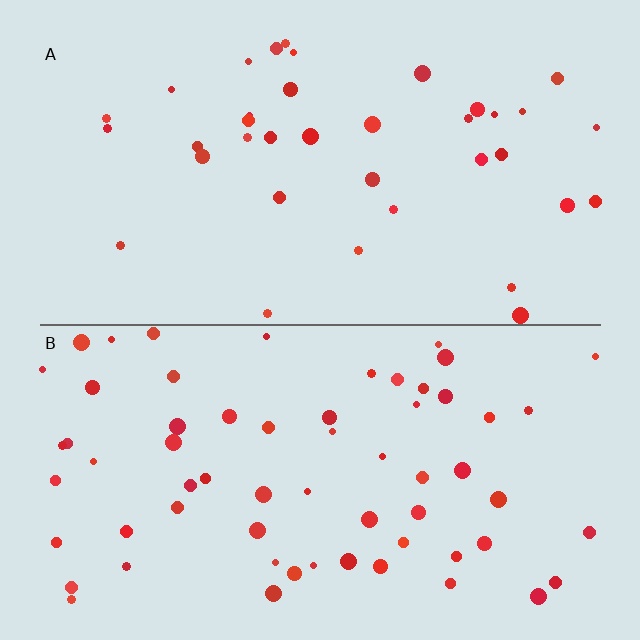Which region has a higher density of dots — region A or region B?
B (the bottom).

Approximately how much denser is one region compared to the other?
Approximately 1.7× — region B over region A.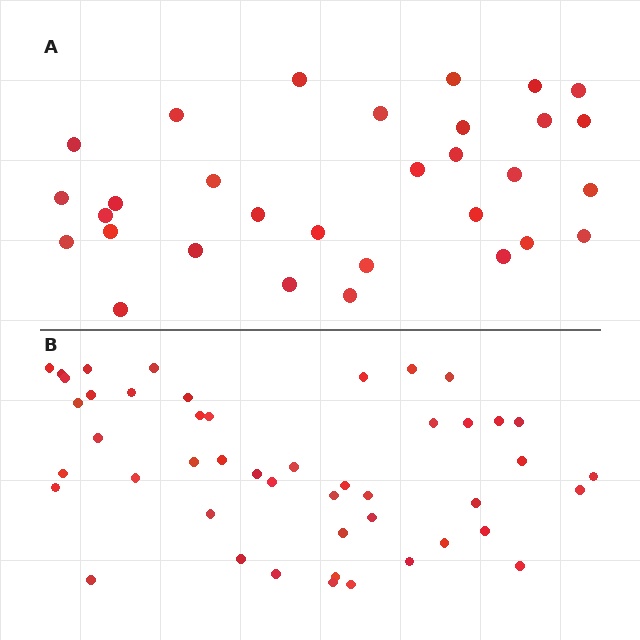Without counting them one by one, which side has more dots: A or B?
Region B (the bottom region) has more dots.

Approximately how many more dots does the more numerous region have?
Region B has approximately 15 more dots than region A.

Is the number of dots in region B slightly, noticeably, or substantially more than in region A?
Region B has substantially more. The ratio is roughly 1.5 to 1.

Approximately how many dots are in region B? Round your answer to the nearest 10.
About 50 dots. (The exact count is 47, which rounds to 50.)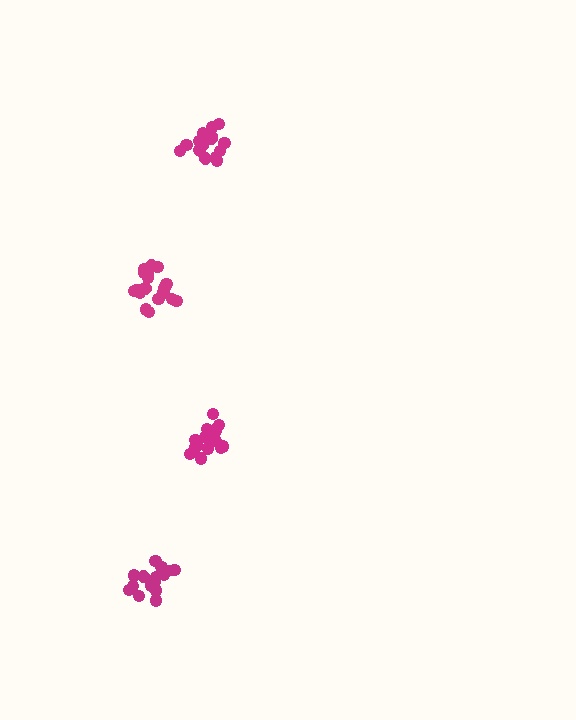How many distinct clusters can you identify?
There are 4 distinct clusters.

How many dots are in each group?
Group 1: 19 dots, Group 2: 17 dots, Group 3: 16 dots, Group 4: 19 dots (71 total).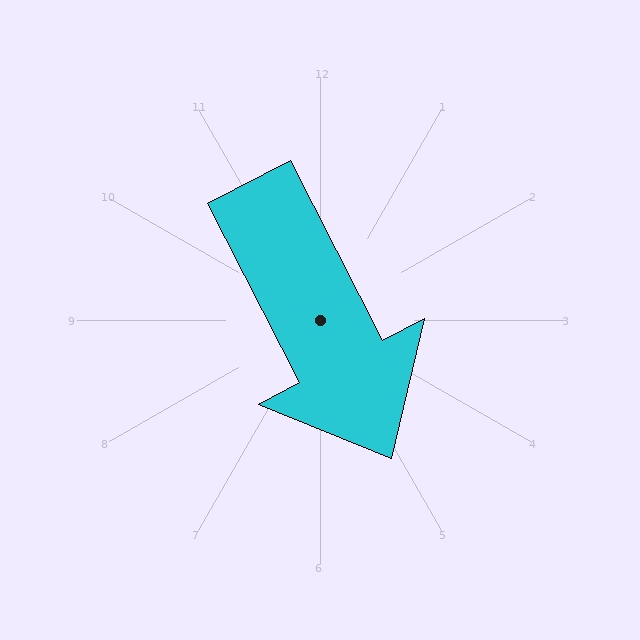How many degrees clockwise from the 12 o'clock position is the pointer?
Approximately 153 degrees.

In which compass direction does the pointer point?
Southeast.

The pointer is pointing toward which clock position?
Roughly 5 o'clock.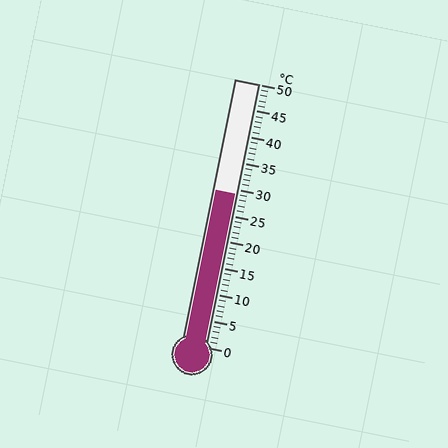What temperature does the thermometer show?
The thermometer shows approximately 29°C.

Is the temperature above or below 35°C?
The temperature is below 35°C.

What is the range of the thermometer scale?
The thermometer scale ranges from 0°C to 50°C.